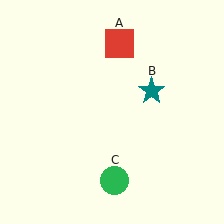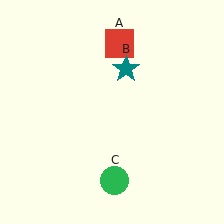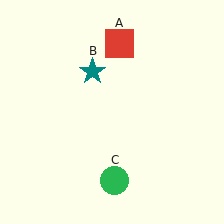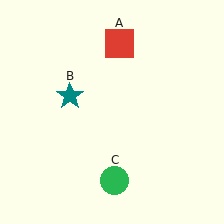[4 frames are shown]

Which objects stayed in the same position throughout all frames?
Red square (object A) and green circle (object C) remained stationary.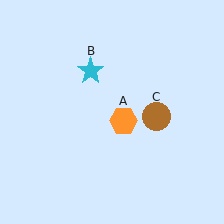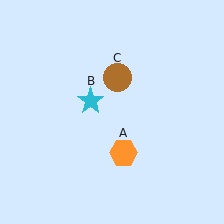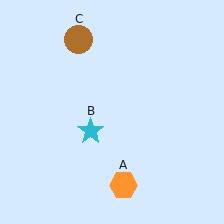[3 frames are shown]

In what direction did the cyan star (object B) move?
The cyan star (object B) moved down.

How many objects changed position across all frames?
3 objects changed position: orange hexagon (object A), cyan star (object B), brown circle (object C).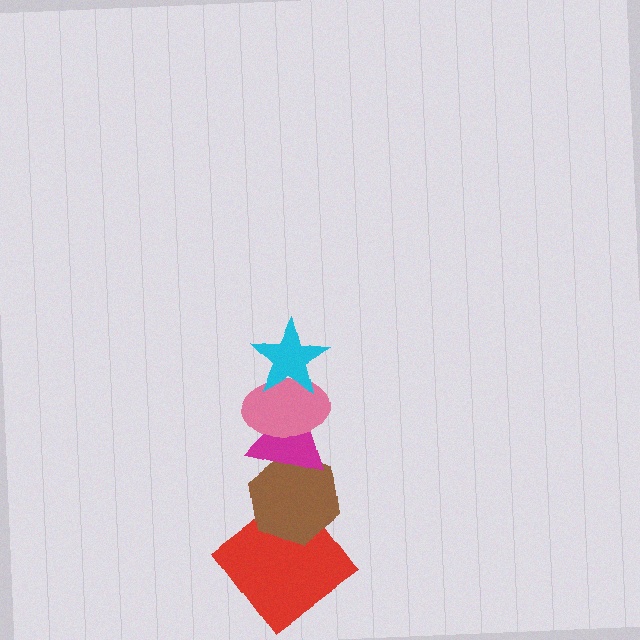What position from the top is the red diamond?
The red diamond is 5th from the top.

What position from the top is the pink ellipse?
The pink ellipse is 2nd from the top.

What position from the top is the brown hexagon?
The brown hexagon is 4th from the top.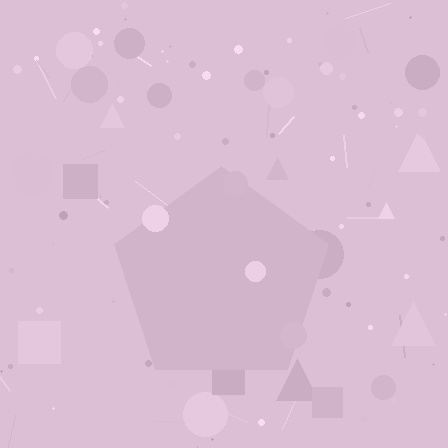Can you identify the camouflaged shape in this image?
The camouflaged shape is a pentagon.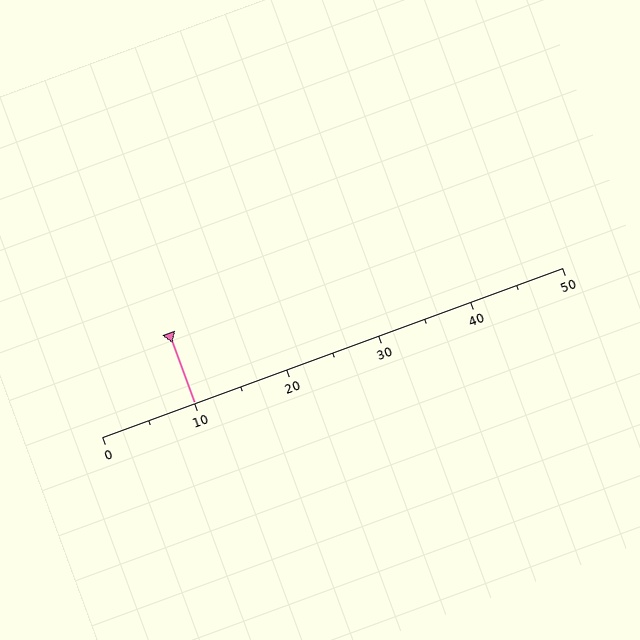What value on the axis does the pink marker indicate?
The marker indicates approximately 10.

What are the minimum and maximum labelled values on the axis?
The axis runs from 0 to 50.